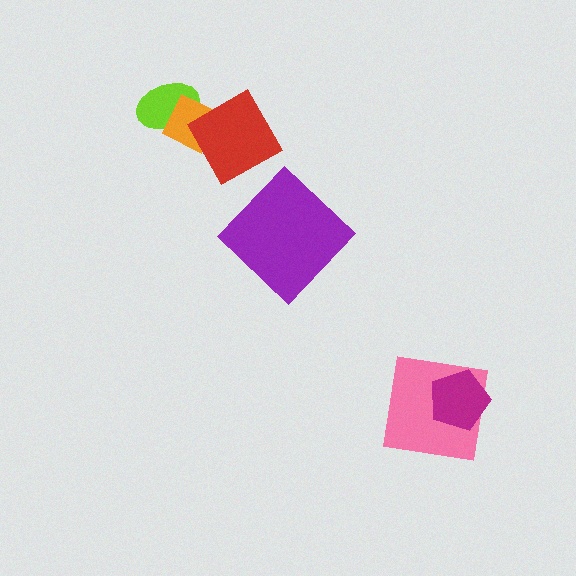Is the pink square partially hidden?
Yes, it is partially covered by another shape.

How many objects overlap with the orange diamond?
2 objects overlap with the orange diamond.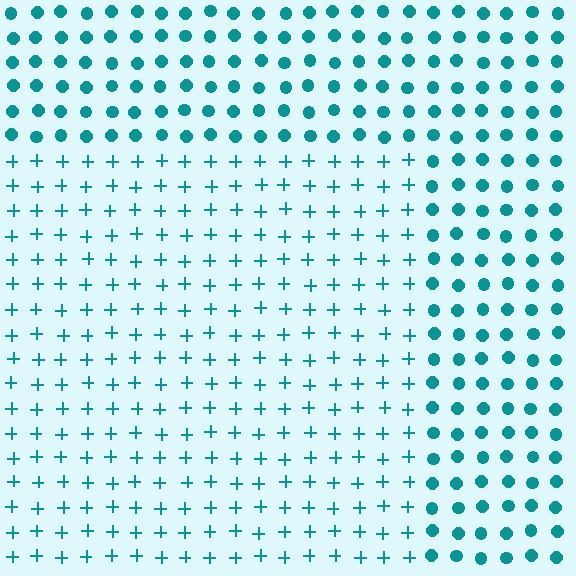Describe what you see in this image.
The image is filled with small teal elements arranged in a uniform grid. A rectangle-shaped region contains plus signs, while the surrounding area contains circles. The boundary is defined purely by the change in element shape.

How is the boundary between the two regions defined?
The boundary is defined by a change in element shape: plus signs inside vs. circles outside. All elements share the same color and spacing.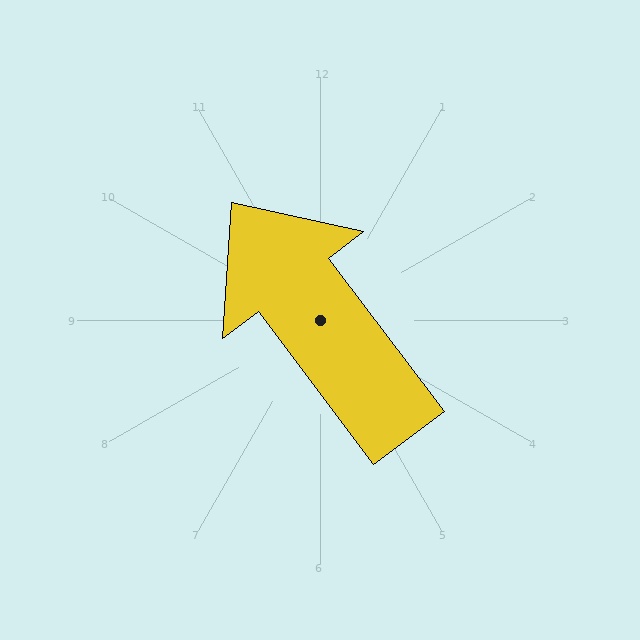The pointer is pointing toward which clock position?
Roughly 11 o'clock.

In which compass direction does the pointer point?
Northwest.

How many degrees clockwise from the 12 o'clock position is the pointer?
Approximately 323 degrees.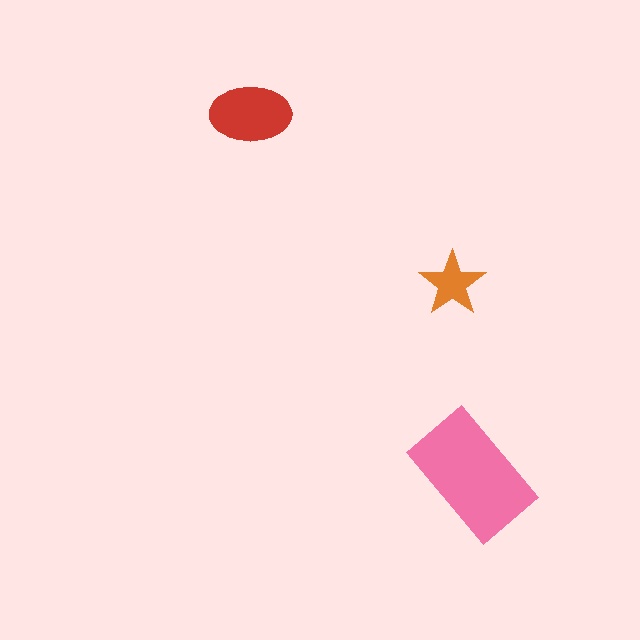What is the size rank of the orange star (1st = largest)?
3rd.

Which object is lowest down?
The pink rectangle is bottommost.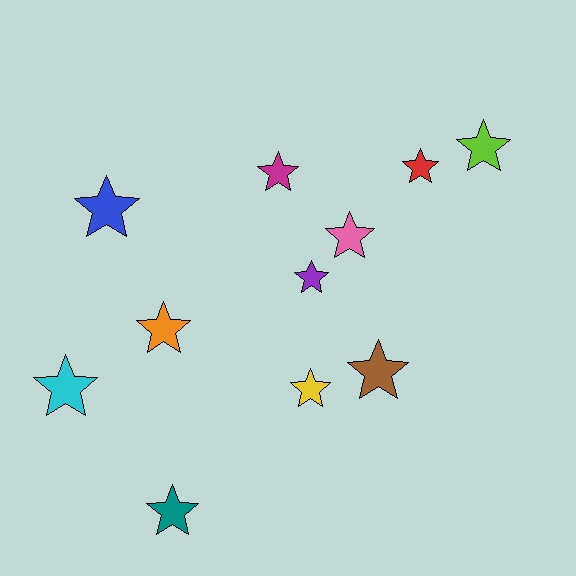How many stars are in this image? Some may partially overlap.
There are 11 stars.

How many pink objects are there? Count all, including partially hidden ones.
There is 1 pink object.